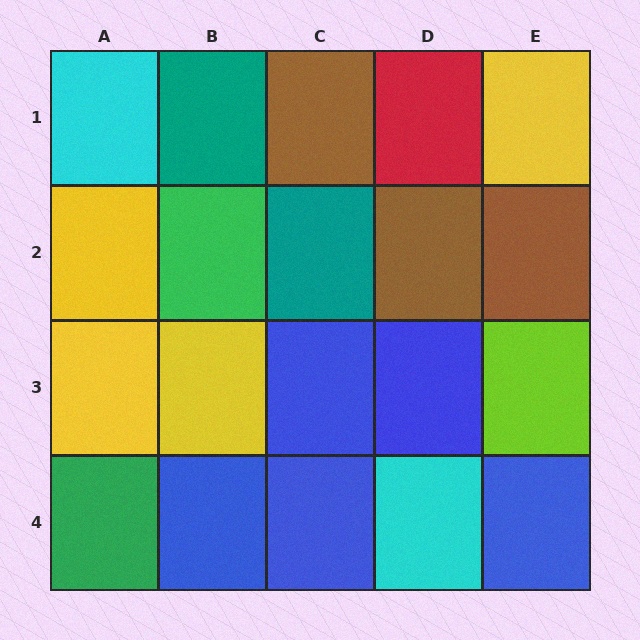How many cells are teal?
2 cells are teal.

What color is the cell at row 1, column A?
Cyan.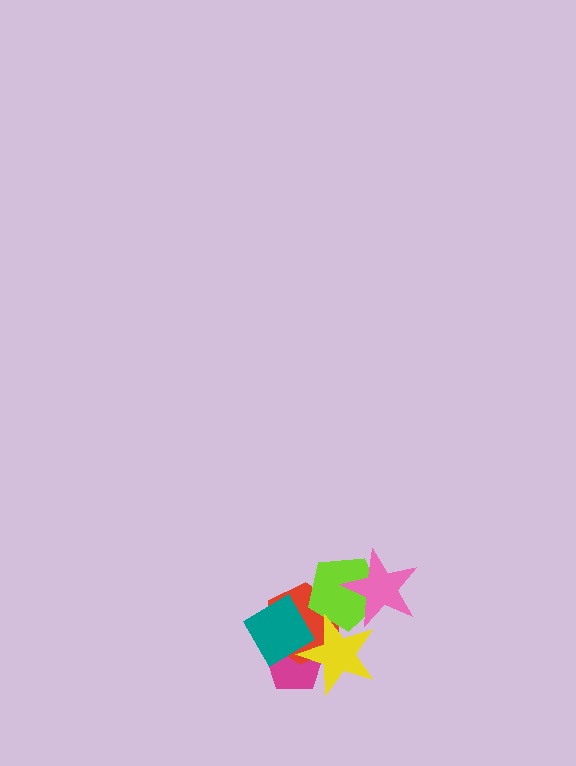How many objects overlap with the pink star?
1 object overlaps with the pink star.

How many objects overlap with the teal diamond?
3 objects overlap with the teal diamond.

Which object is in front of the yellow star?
The teal diamond is in front of the yellow star.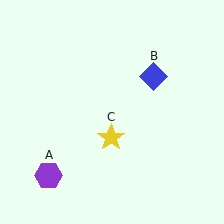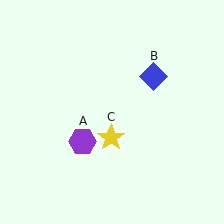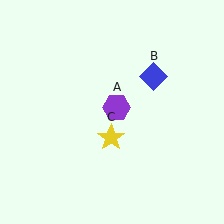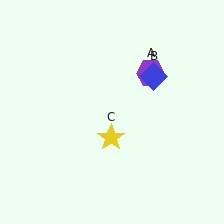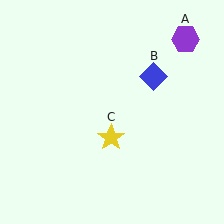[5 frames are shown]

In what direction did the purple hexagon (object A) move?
The purple hexagon (object A) moved up and to the right.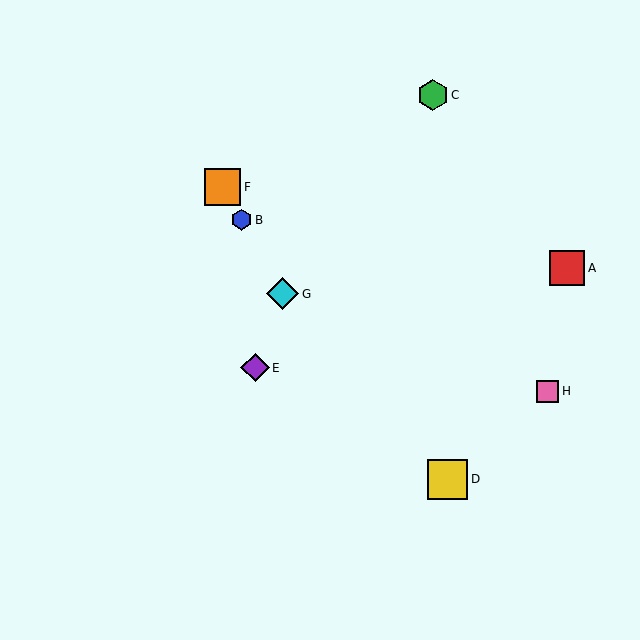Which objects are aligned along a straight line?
Objects B, F, G are aligned along a straight line.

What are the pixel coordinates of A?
Object A is at (567, 268).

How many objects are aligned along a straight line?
3 objects (B, F, G) are aligned along a straight line.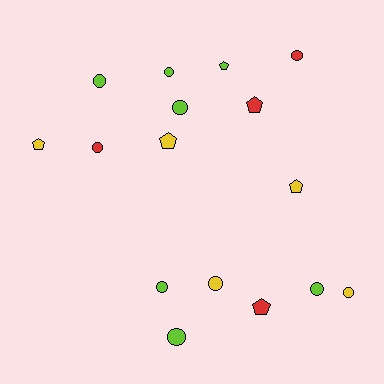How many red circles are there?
There are 2 red circles.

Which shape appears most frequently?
Circle, with 10 objects.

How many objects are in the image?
There are 16 objects.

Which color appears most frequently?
Lime, with 7 objects.